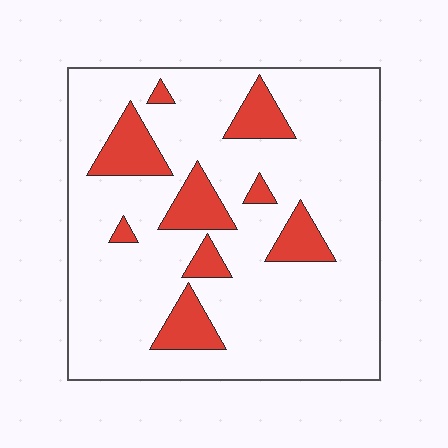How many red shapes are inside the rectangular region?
9.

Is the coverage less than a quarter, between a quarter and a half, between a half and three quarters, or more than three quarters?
Less than a quarter.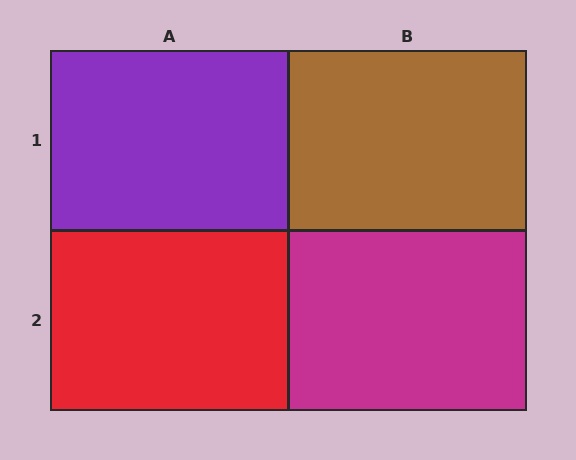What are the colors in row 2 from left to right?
Red, magenta.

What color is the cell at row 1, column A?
Purple.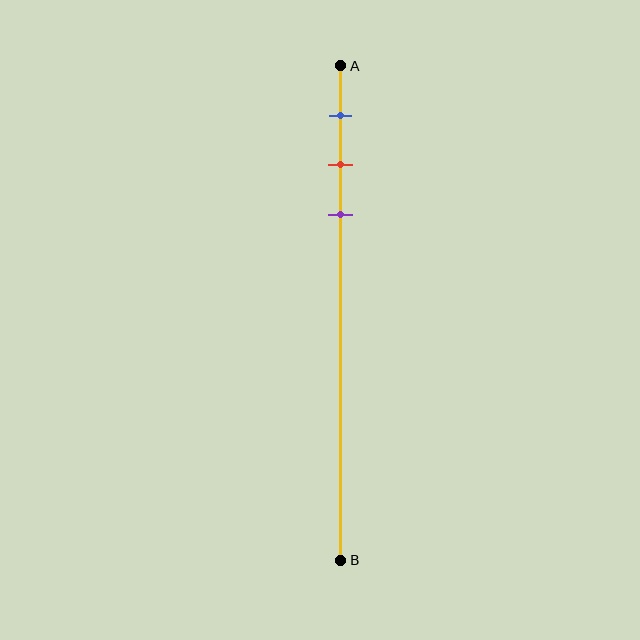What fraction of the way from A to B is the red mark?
The red mark is approximately 20% (0.2) of the way from A to B.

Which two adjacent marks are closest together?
The red and purple marks are the closest adjacent pair.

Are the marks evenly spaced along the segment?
Yes, the marks are approximately evenly spaced.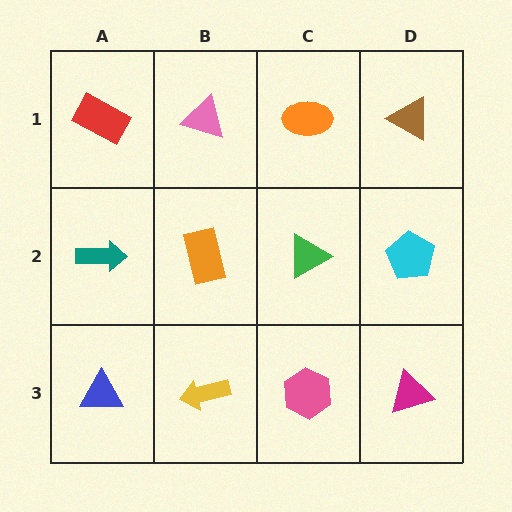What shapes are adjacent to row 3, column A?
A teal arrow (row 2, column A), a yellow arrow (row 3, column B).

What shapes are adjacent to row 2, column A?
A red rectangle (row 1, column A), a blue triangle (row 3, column A), an orange rectangle (row 2, column B).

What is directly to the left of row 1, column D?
An orange ellipse.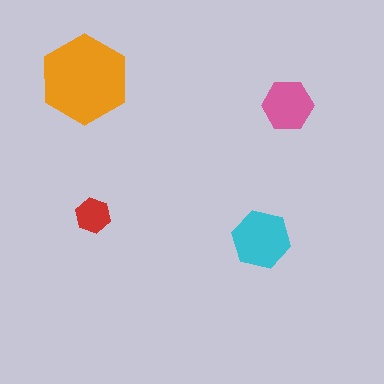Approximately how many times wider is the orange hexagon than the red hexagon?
About 2.5 times wider.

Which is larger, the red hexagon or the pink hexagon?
The pink one.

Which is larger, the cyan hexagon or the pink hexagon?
The cyan one.